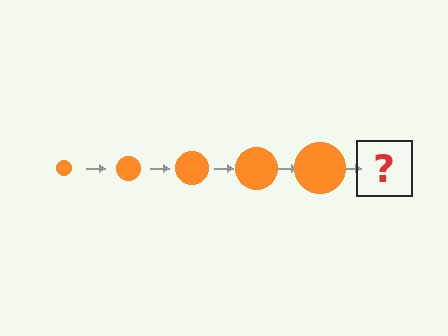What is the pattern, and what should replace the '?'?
The pattern is that the circle gets progressively larger each step. The '?' should be an orange circle, larger than the previous one.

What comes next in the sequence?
The next element should be an orange circle, larger than the previous one.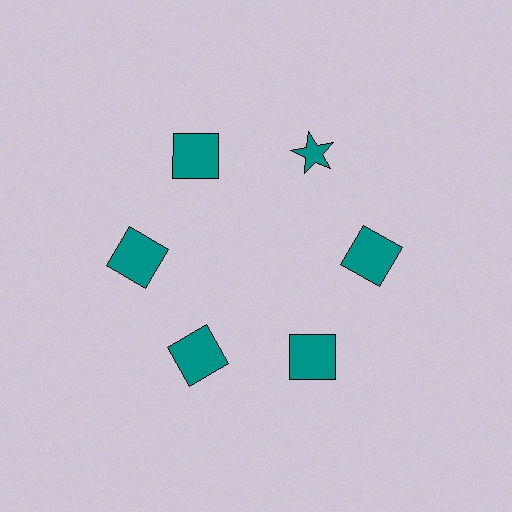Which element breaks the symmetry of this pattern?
The teal star at roughly the 1 o'clock position breaks the symmetry. All other shapes are teal squares.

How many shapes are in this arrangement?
There are 6 shapes arranged in a ring pattern.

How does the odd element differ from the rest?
It has a different shape: star instead of square.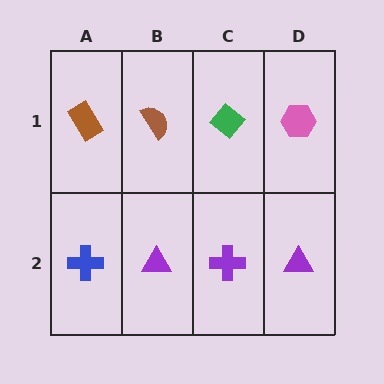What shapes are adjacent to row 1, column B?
A purple triangle (row 2, column B), a brown rectangle (row 1, column A), a green diamond (row 1, column C).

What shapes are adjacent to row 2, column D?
A pink hexagon (row 1, column D), a purple cross (row 2, column C).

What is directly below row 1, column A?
A blue cross.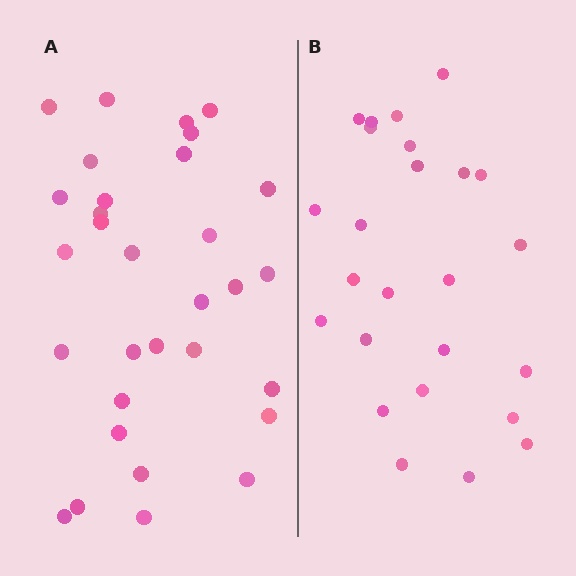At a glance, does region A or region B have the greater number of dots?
Region A (the left region) has more dots.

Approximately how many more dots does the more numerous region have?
Region A has about 6 more dots than region B.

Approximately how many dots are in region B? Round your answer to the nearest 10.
About 20 dots. (The exact count is 25, which rounds to 20.)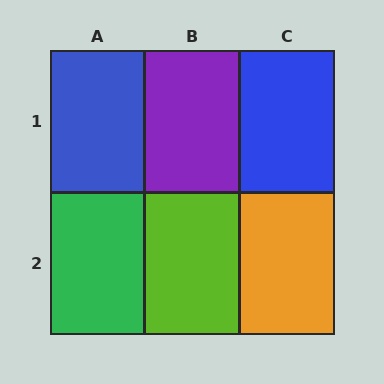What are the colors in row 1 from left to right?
Blue, purple, blue.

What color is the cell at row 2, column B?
Lime.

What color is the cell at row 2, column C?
Orange.